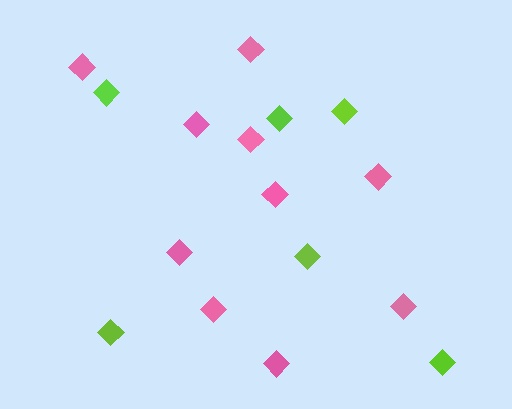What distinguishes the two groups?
There are 2 groups: one group of lime diamonds (6) and one group of pink diamonds (10).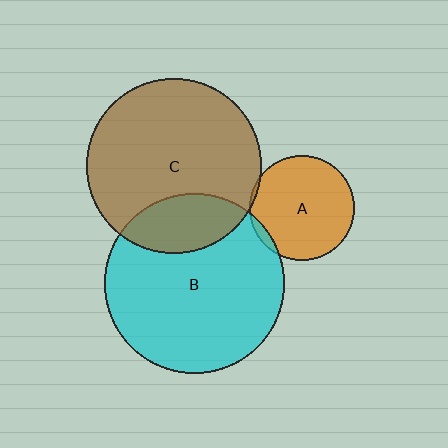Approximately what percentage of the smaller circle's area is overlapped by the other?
Approximately 20%.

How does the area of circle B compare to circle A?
Approximately 2.9 times.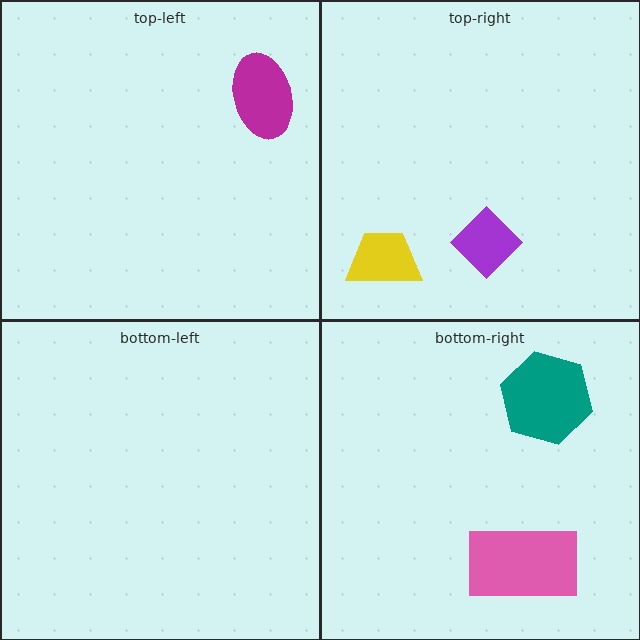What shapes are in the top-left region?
The magenta ellipse.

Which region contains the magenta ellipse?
The top-left region.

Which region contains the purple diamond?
The top-right region.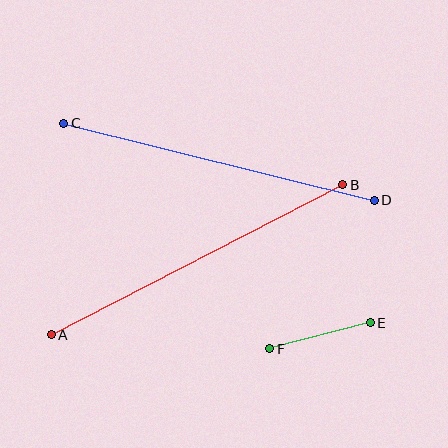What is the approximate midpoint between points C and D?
The midpoint is at approximately (219, 162) pixels.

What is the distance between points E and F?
The distance is approximately 104 pixels.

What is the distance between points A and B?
The distance is approximately 328 pixels.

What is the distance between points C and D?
The distance is approximately 320 pixels.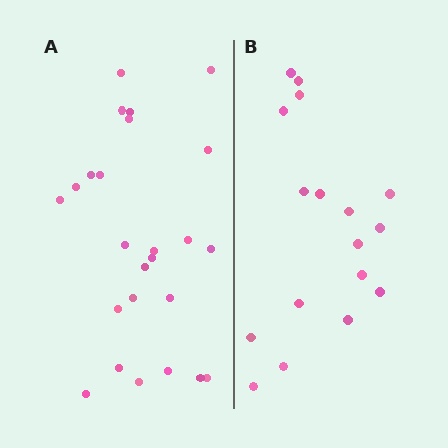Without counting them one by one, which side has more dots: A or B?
Region A (the left region) has more dots.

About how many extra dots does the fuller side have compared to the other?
Region A has roughly 8 or so more dots than region B.